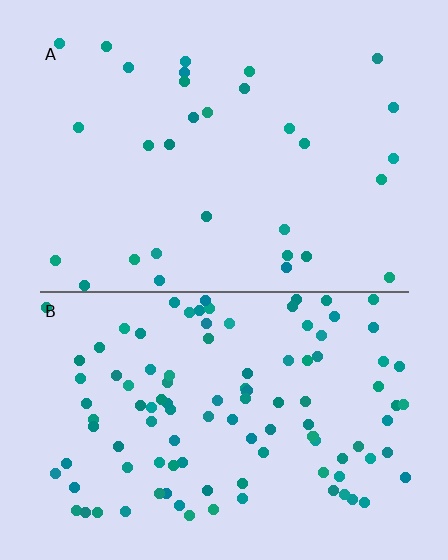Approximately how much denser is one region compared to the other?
Approximately 3.5× — region B over region A.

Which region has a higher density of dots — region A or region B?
B (the bottom).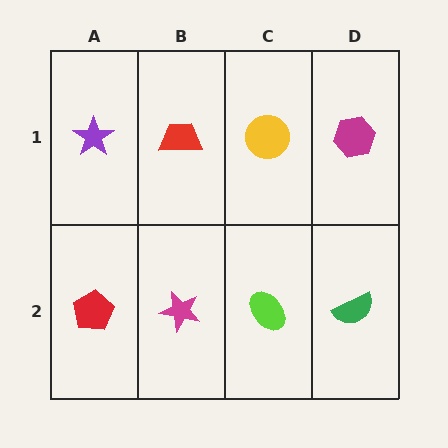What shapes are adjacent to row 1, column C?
A lime ellipse (row 2, column C), a red trapezoid (row 1, column B), a magenta hexagon (row 1, column D).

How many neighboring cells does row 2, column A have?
2.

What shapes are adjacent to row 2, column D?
A magenta hexagon (row 1, column D), a lime ellipse (row 2, column C).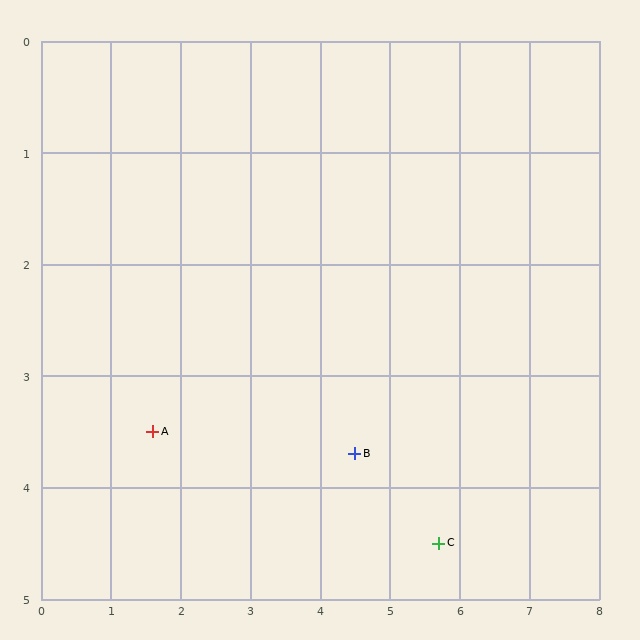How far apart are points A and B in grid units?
Points A and B are about 2.9 grid units apart.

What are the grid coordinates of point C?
Point C is at approximately (5.7, 4.5).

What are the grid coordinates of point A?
Point A is at approximately (1.6, 3.5).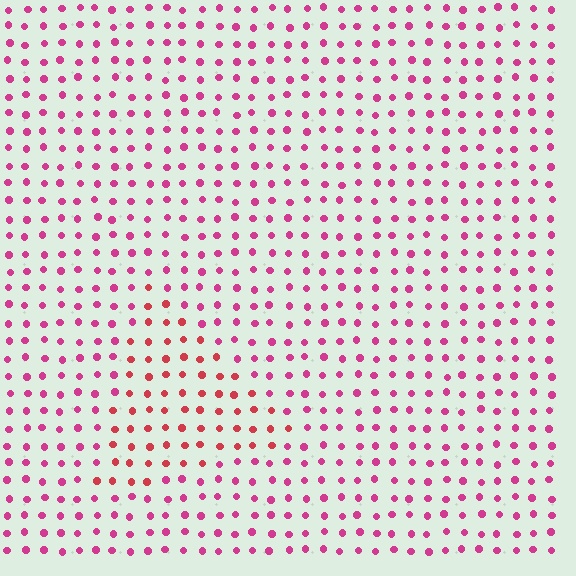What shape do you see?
I see a triangle.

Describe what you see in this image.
The image is filled with small magenta elements in a uniform arrangement. A triangle-shaped region is visible where the elements are tinted to a slightly different hue, forming a subtle color boundary.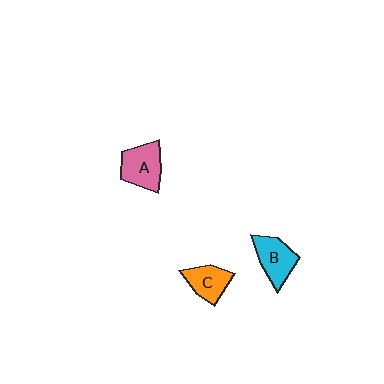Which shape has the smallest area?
Shape C (orange).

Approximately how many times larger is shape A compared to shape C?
Approximately 1.3 times.